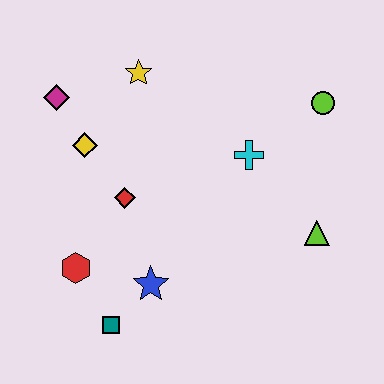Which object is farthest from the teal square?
The lime circle is farthest from the teal square.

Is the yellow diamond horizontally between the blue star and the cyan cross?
No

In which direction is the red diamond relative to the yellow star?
The red diamond is below the yellow star.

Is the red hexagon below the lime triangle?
Yes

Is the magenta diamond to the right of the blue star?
No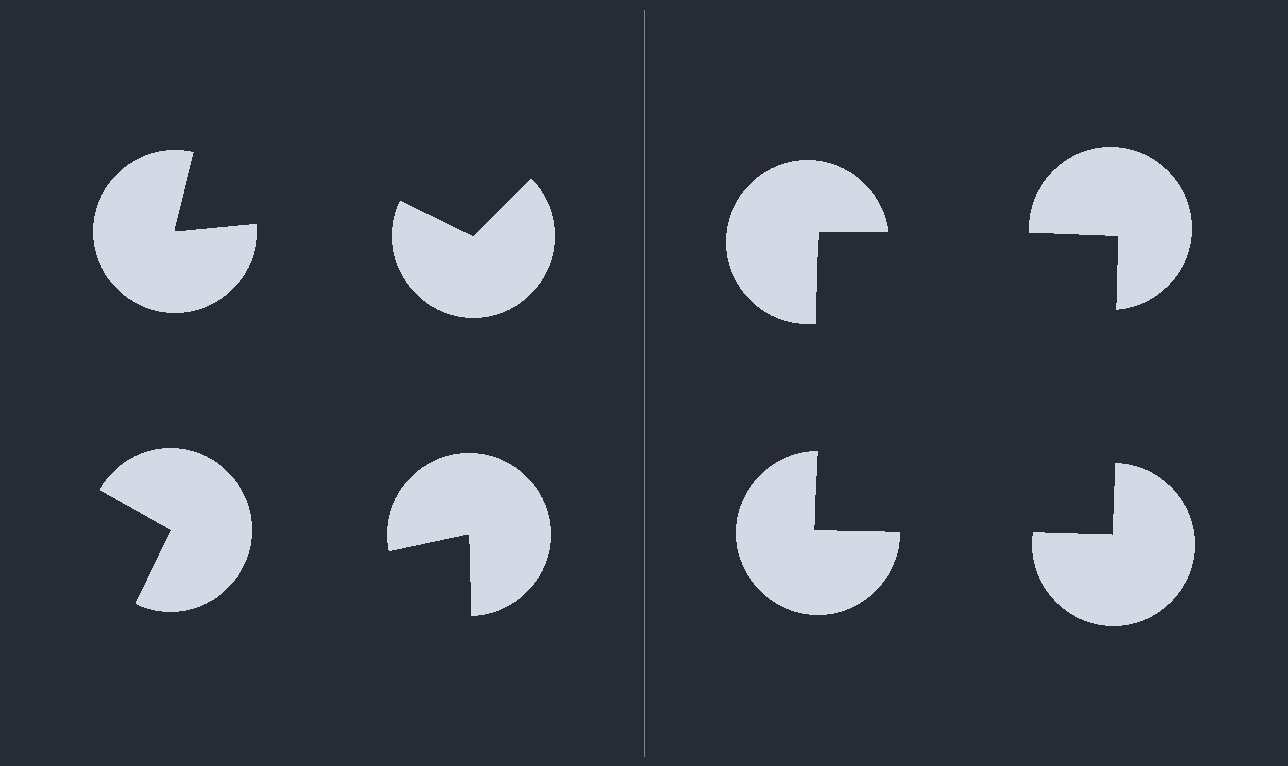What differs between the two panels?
The pac-man discs are positioned identically on both sides; only the wedge orientations differ. On the right they align to a square; on the left they are misaligned.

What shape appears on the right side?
An illusory square.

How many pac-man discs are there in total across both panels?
8 — 4 on each side.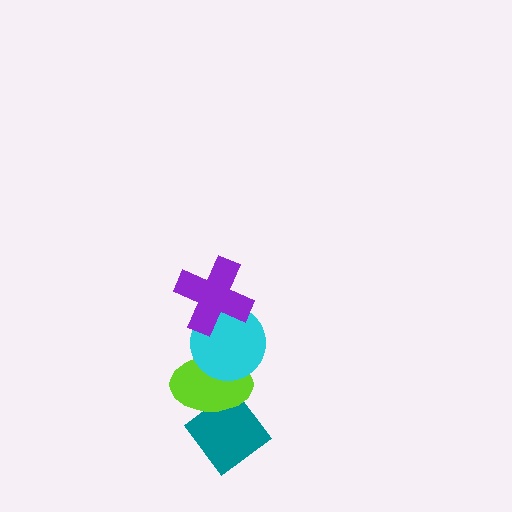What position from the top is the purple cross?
The purple cross is 1st from the top.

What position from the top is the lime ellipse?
The lime ellipse is 3rd from the top.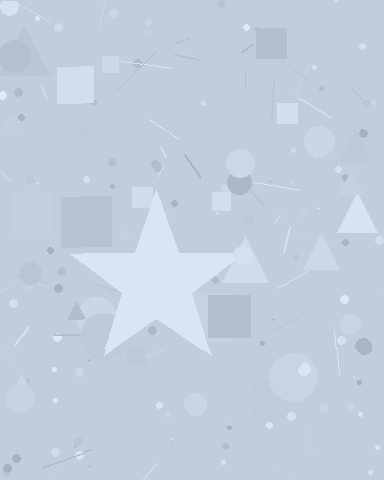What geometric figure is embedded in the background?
A star is embedded in the background.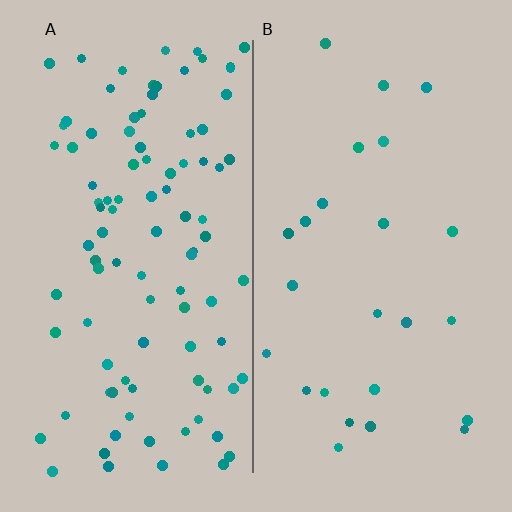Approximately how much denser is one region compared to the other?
Approximately 3.9× — region A over region B.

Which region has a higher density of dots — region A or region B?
A (the left).